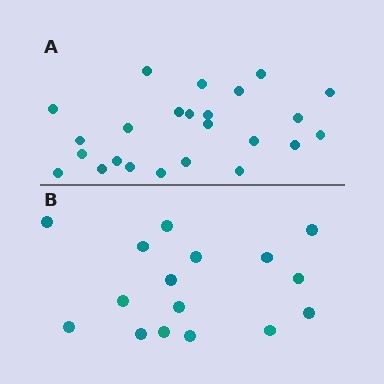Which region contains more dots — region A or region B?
Region A (the top region) has more dots.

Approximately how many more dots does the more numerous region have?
Region A has roughly 8 or so more dots than region B.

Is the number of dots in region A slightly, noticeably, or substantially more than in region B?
Region A has substantially more. The ratio is roughly 1.5 to 1.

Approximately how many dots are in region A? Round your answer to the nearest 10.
About 20 dots. (The exact count is 24, which rounds to 20.)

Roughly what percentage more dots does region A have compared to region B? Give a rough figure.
About 50% more.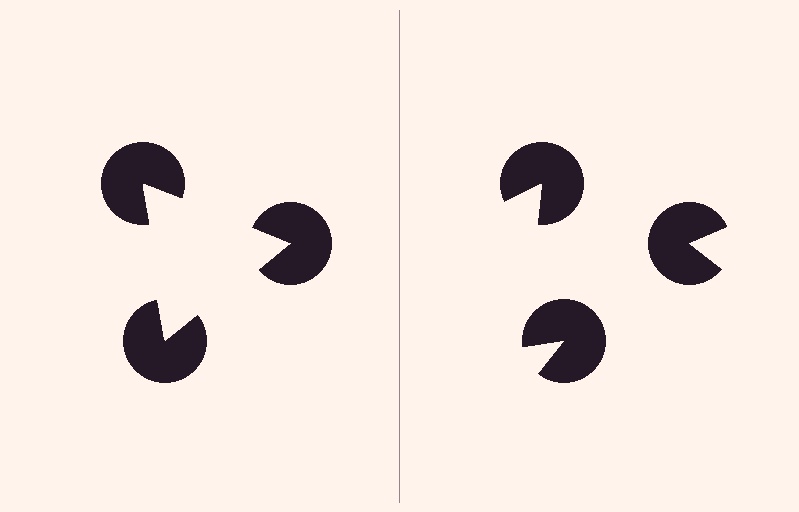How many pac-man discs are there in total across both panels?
6 — 3 on each side.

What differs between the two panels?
The pac-man discs are positioned identically on both sides; only the wedge orientations differ. On the left they align to a triangle; on the right they are misaligned.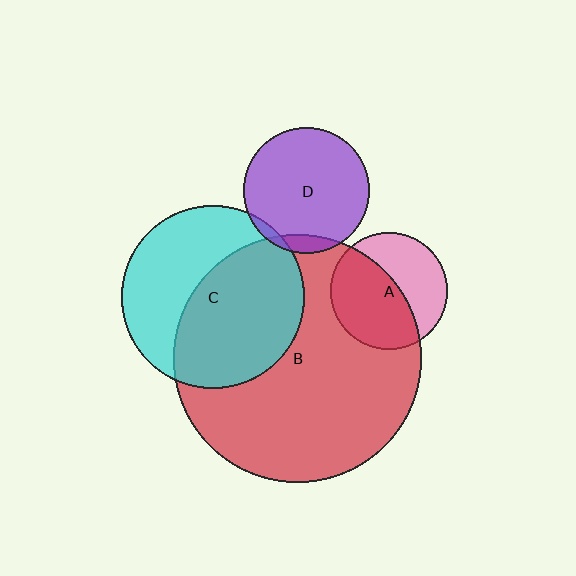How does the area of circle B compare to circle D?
Approximately 3.9 times.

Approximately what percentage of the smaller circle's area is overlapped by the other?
Approximately 5%.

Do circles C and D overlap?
Yes.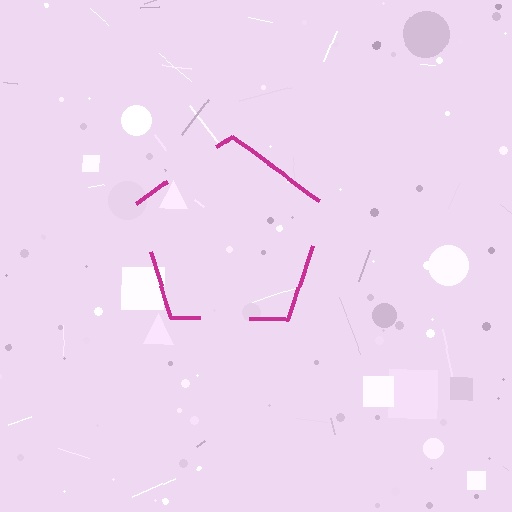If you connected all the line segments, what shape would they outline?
They would outline a pentagon.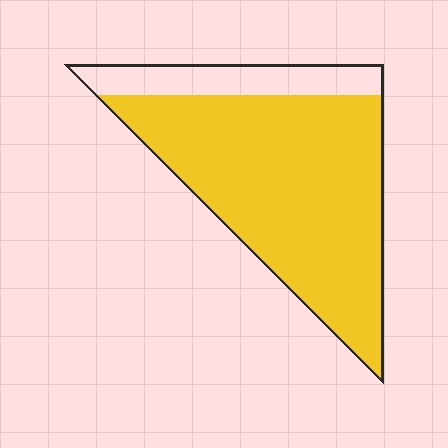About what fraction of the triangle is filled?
About four fifths (4/5).